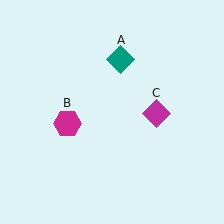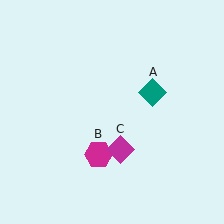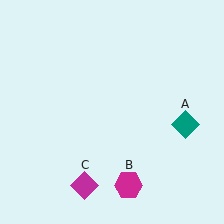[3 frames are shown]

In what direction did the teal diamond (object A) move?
The teal diamond (object A) moved down and to the right.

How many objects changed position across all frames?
3 objects changed position: teal diamond (object A), magenta hexagon (object B), magenta diamond (object C).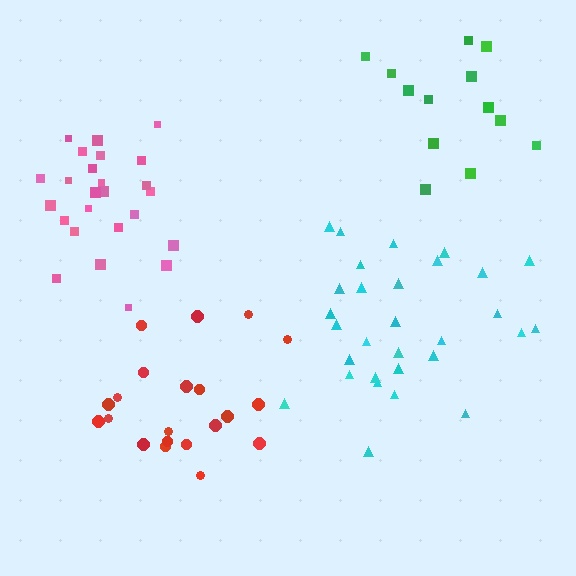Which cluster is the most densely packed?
Pink.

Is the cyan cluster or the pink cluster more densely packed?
Pink.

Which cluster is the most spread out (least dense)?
Green.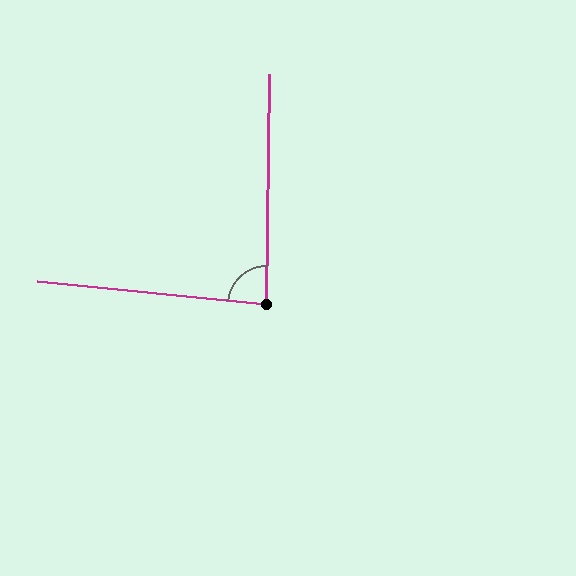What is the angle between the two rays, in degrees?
Approximately 85 degrees.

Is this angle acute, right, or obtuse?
It is acute.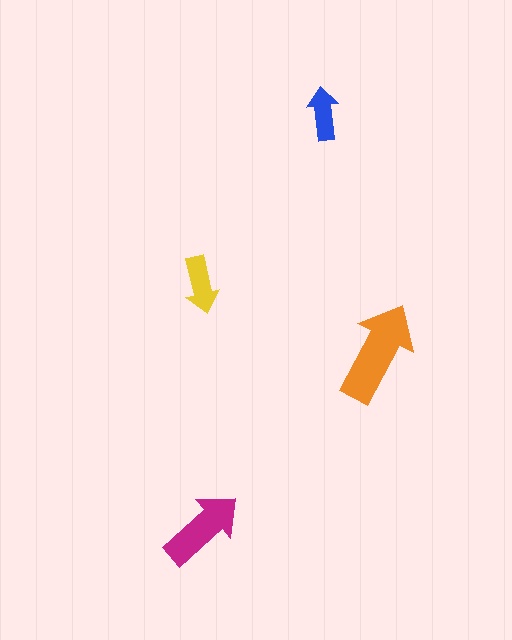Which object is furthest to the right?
The orange arrow is rightmost.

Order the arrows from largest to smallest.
the orange one, the magenta one, the yellow one, the blue one.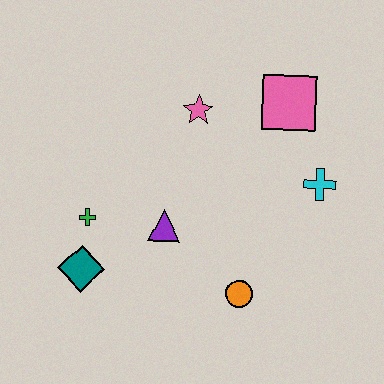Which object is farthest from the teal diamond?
The pink square is farthest from the teal diamond.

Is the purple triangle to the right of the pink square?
No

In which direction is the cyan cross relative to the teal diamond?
The cyan cross is to the right of the teal diamond.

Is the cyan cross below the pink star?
Yes